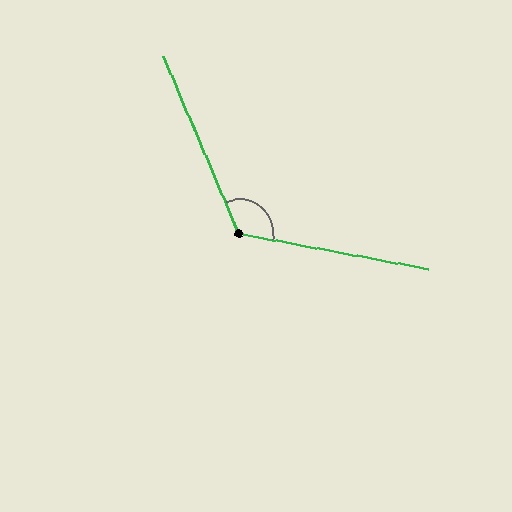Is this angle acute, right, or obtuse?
It is obtuse.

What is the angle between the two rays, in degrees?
Approximately 124 degrees.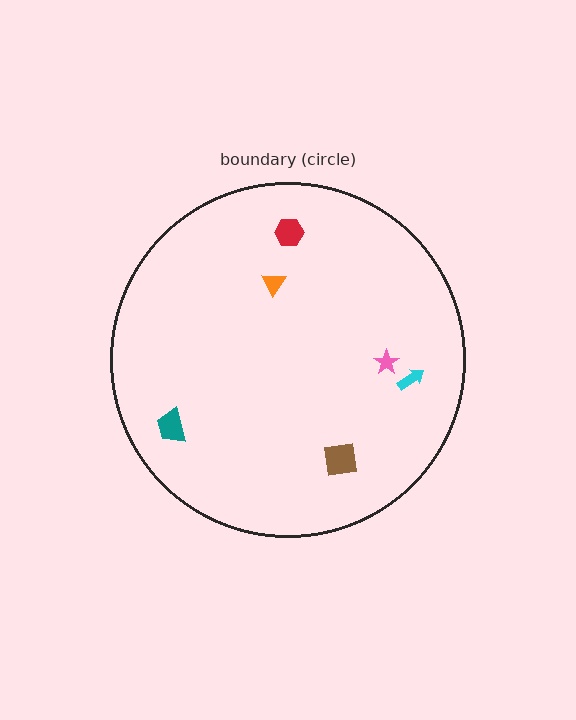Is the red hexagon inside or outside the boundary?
Inside.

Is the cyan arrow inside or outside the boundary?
Inside.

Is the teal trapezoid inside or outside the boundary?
Inside.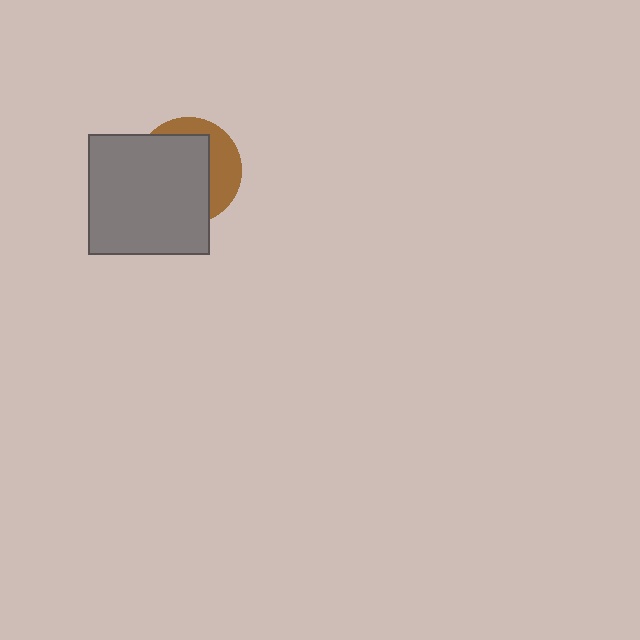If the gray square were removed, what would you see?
You would see the complete brown circle.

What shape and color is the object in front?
The object in front is a gray square.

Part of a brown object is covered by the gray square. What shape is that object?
It is a circle.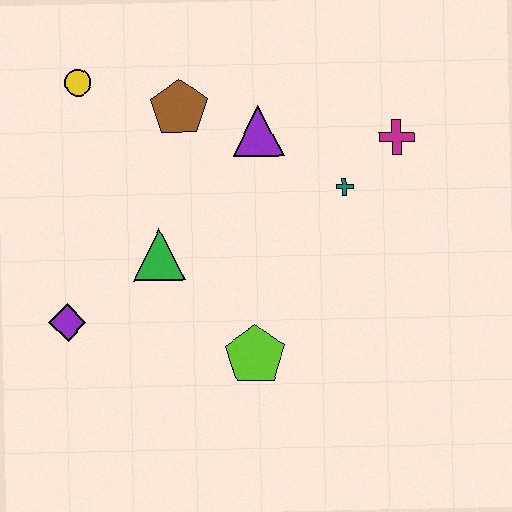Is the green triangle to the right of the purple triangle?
No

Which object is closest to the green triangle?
The purple diamond is closest to the green triangle.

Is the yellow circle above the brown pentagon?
Yes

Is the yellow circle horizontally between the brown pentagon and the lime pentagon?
No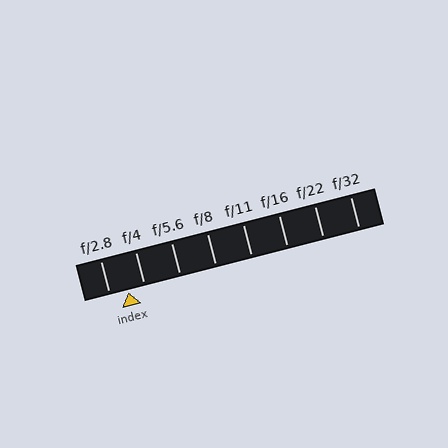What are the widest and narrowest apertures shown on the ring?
The widest aperture shown is f/2.8 and the narrowest is f/32.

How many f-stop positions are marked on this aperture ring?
There are 8 f-stop positions marked.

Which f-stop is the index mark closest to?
The index mark is closest to f/4.